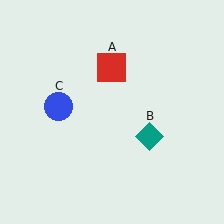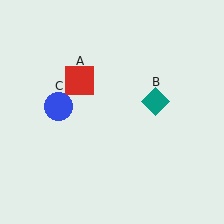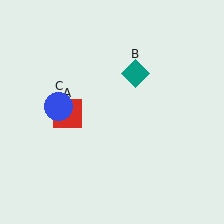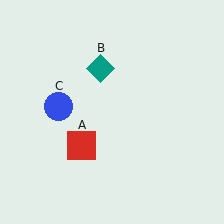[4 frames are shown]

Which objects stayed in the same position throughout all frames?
Blue circle (object C) remained stationary.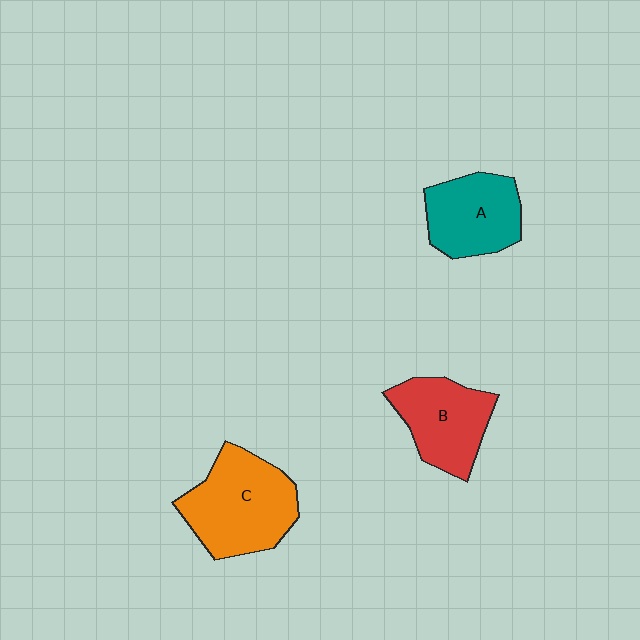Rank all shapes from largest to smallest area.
From largest to smallest: C (orange), B (red), A (teal).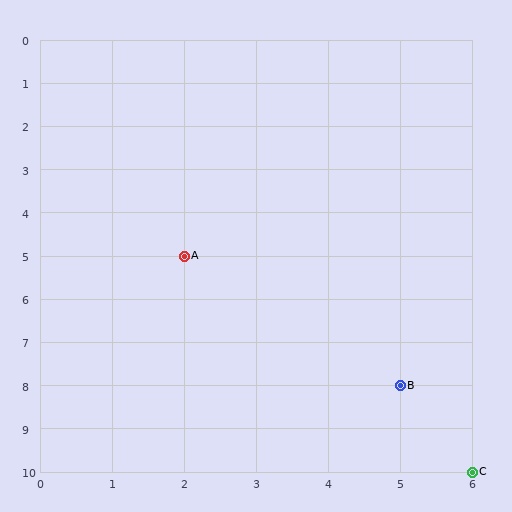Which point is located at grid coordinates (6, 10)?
Point C is at (6, 10).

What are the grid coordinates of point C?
Point C is at grid coordinates (6, 10).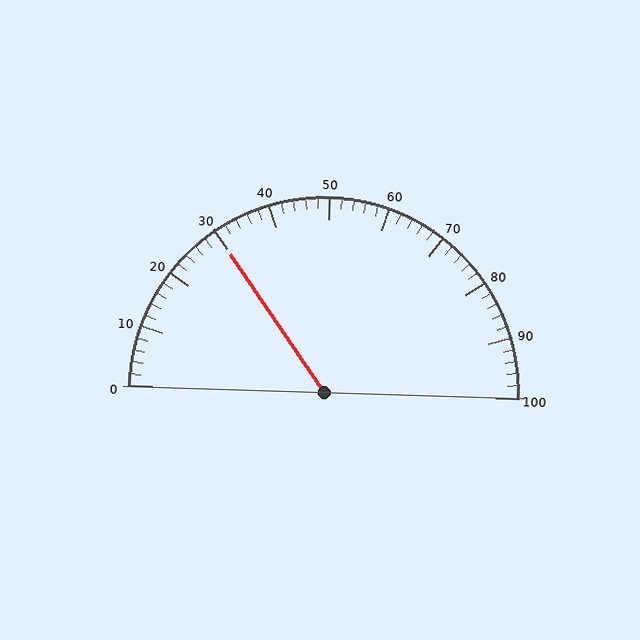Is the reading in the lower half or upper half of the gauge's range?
The reading is in the lower half of the range (0 to 100).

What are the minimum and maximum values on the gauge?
The gauge ranges from 0 to 100.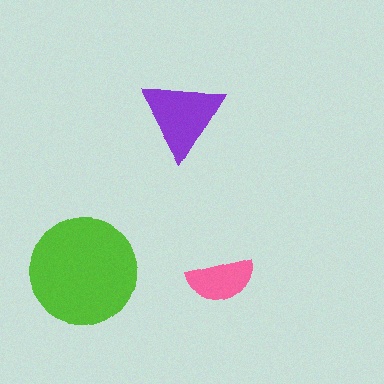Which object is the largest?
The lime circle.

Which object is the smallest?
The pink semicircle.